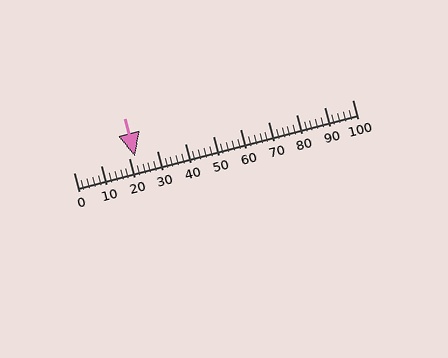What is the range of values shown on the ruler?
The ruler shows values from 0 to 100.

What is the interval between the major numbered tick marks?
The major tick marks are spaced 10 units apart.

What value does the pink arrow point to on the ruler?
The pink arrow points to approximately 22.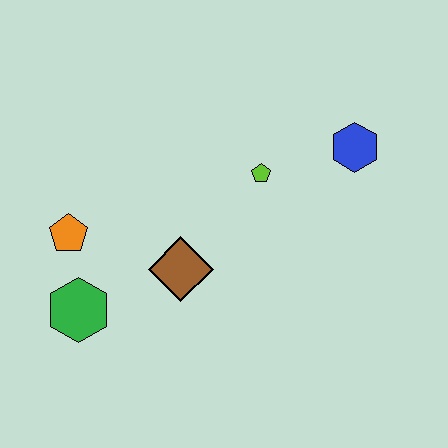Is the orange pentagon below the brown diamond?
No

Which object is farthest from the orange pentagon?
The blue hexagon is farthest from the orange pentagon.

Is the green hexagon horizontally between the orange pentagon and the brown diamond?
Yes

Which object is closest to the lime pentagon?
The blue hexagon is closest to the lime pentagon.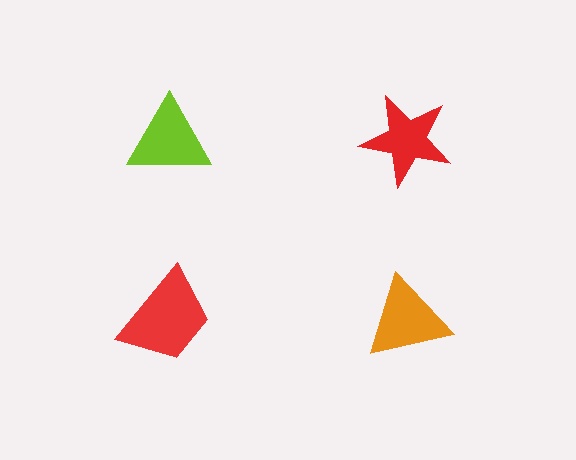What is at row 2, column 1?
A red trapezoid.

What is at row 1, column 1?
A lime triangle.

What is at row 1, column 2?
A red star.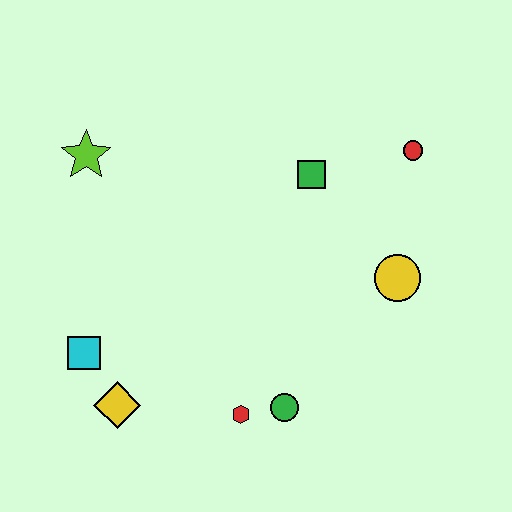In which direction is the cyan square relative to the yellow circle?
The cyan square is to the left of the yellow circle.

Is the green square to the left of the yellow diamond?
No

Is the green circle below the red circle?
Yes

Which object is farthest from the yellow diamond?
The red circle is farthest from the yellow diamond.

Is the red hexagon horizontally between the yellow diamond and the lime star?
No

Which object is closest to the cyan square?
The yellow diamond is closest to the cyan square.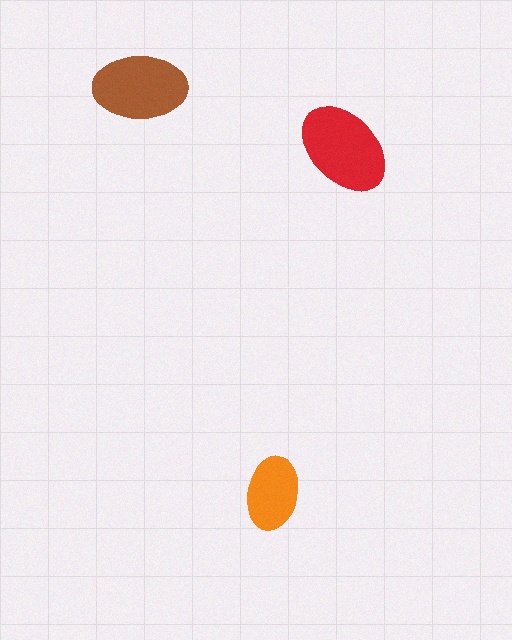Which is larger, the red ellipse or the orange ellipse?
The red one.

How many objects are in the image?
There are 3 objects in the image.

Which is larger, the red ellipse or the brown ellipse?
The red one.